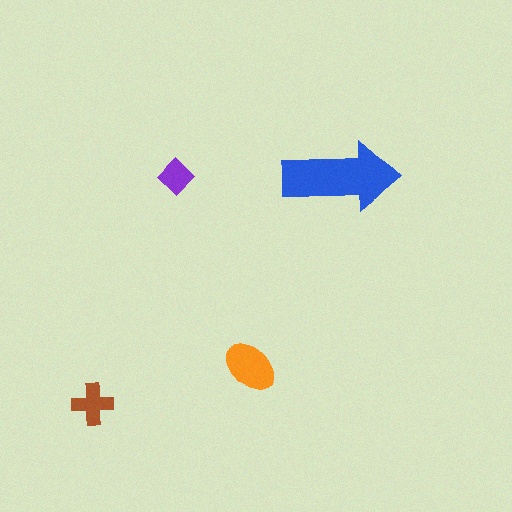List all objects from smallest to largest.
The purple diamond, the brown cross, the orange ellipse, the blue arrow.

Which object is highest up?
The purple diamond is topmost.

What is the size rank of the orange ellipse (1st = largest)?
2nd.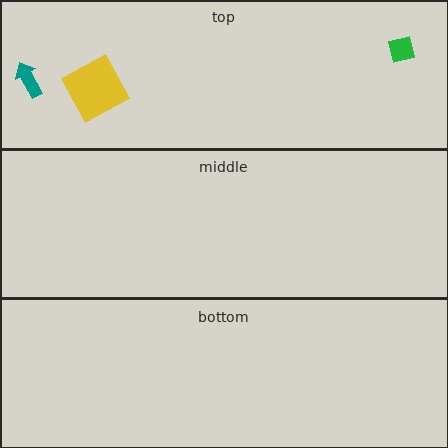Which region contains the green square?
The top region.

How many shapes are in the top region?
3.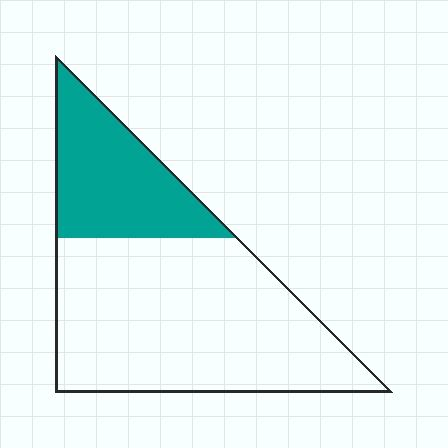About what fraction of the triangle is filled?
About one third (1/3).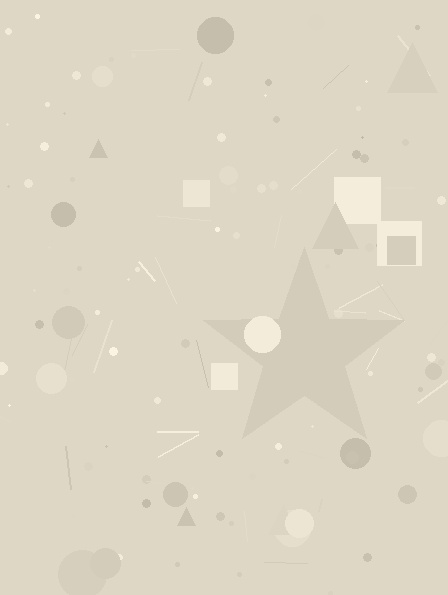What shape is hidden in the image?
A star is hidden in the image.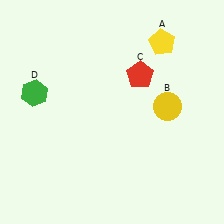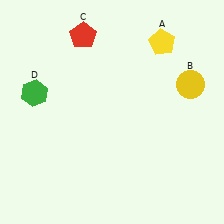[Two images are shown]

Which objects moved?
The objects that moved are: the yellow circle (B), the red pentagon (C).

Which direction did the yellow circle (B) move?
The yellow circle (B) moved right.